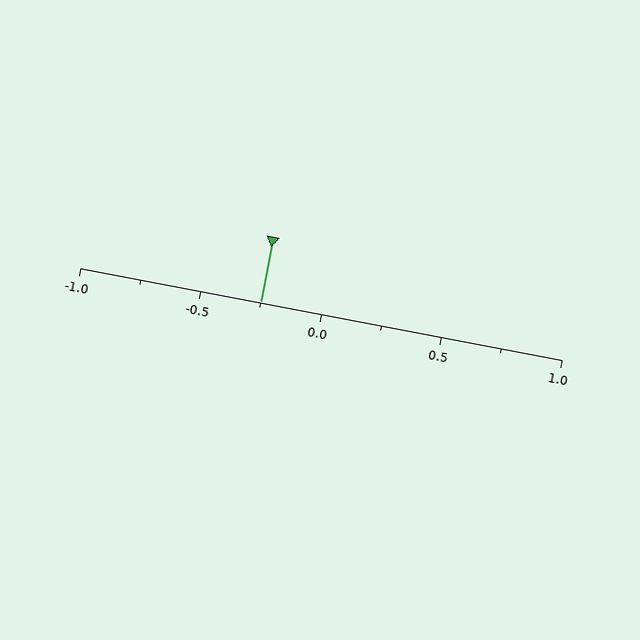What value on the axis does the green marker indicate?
The marker indicates approximately -0.25.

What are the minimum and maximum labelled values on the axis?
The axis runs from -1.0 to 1.0.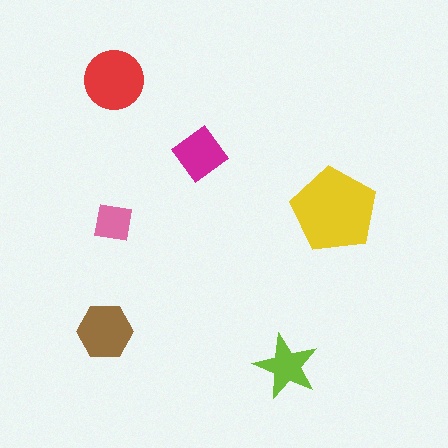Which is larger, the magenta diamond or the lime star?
The magenta diamond.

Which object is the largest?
The yellow pentagon.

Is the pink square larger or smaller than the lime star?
Smaller.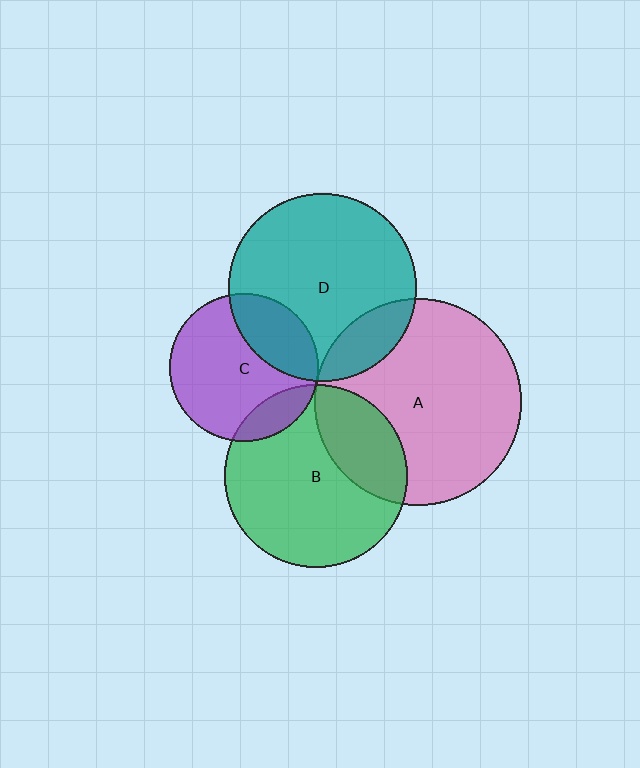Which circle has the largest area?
Circle A (pink).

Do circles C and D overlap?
Yes.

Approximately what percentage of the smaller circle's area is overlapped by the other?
Approximately 25%.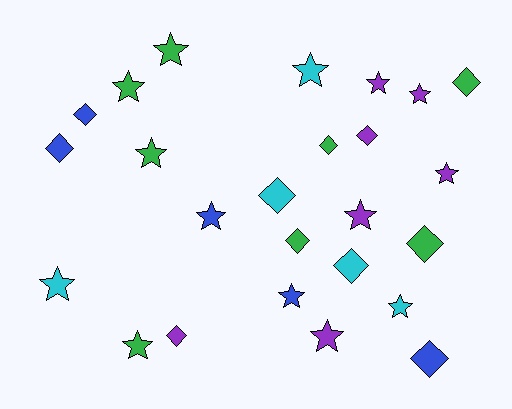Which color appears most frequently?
Green, with 8 objects.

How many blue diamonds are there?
There are 3 blue diamonds.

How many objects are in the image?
There are 25 objects.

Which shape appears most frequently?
Star, with 14 objects.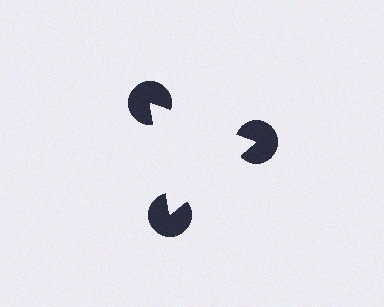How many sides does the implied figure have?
3 sides.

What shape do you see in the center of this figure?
An illusory triangle — its edges are inferred from the aligned wedge cuts in the pac-man discs, not physically drawn.